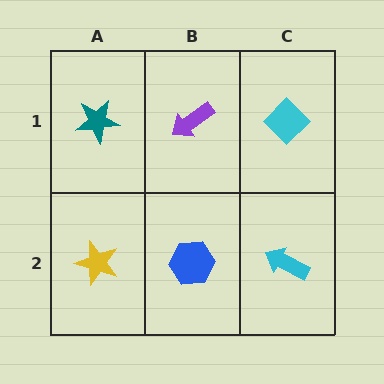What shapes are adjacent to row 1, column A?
A yellow star (row 2, column A), a purple arrow (row 1, column B).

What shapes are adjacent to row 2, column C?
A cyan diamond (row 1, column C), a blue hexagon (row 2, column B).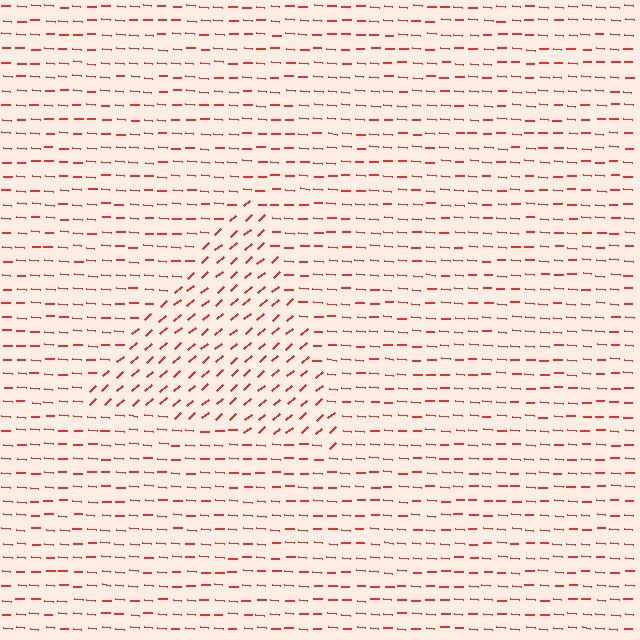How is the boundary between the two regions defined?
The boundary is defined purely by a change in line orientation (approximately 45 degrees difference). All lines are the same color and thickness.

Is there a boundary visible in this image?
Yes, there is a texture boundary formed by a change in line orientation.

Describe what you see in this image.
The image is filled with small red line segments. A triangle region in the image has lines oriented differently from the surrounding lines, creating a visible texture boundary.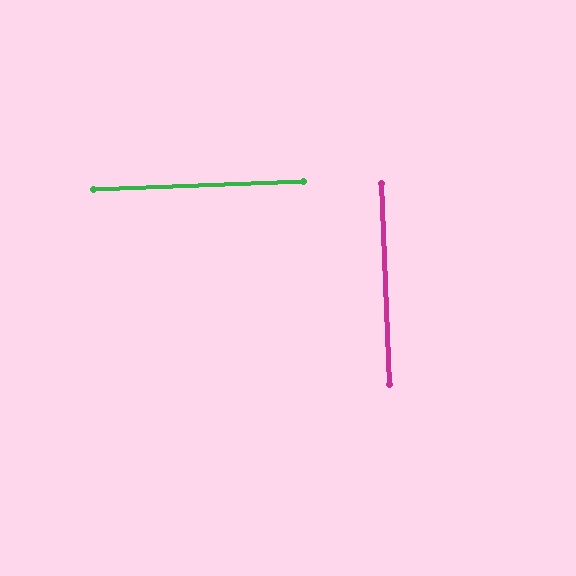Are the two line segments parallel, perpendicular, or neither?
Perpendicular — they meet at approximately 90°.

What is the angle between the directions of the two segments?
Approximately 90 degrees.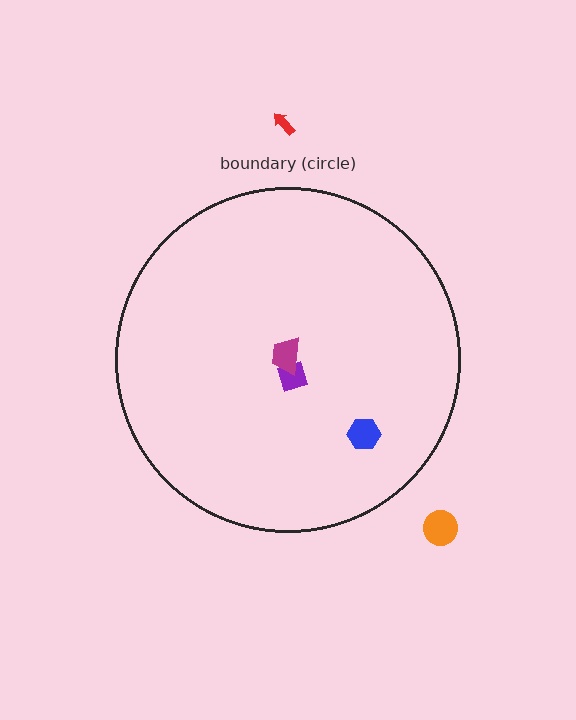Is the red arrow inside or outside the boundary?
Outside.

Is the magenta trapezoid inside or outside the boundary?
Inside.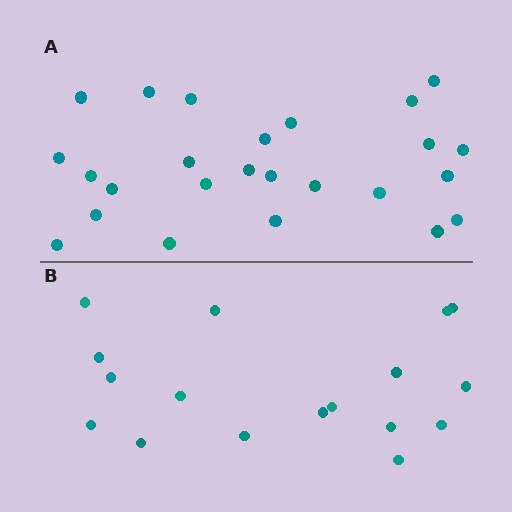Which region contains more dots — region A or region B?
Region A (the top region) has more dots.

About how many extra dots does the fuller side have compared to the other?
Region A has roughly 8 or so more dots than region B.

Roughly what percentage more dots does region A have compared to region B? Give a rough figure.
About 45% more.